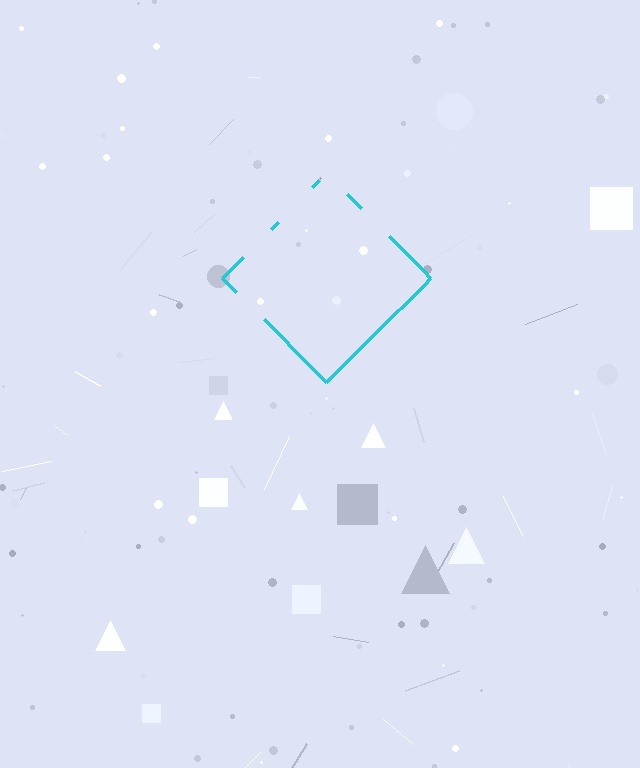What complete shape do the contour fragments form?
The contour fragments form a diamond.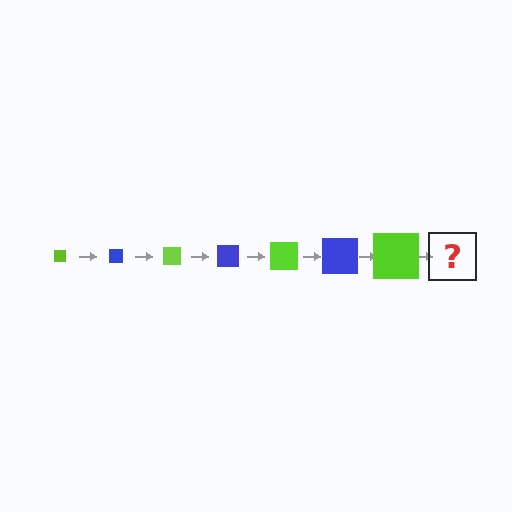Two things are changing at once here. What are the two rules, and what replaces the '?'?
The two rules are that the square grows larger each step and the color cycles through lime and blue. The '?' should be a blue square, larger than the previous one.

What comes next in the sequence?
The next element should be a blue square, larger than the previous one.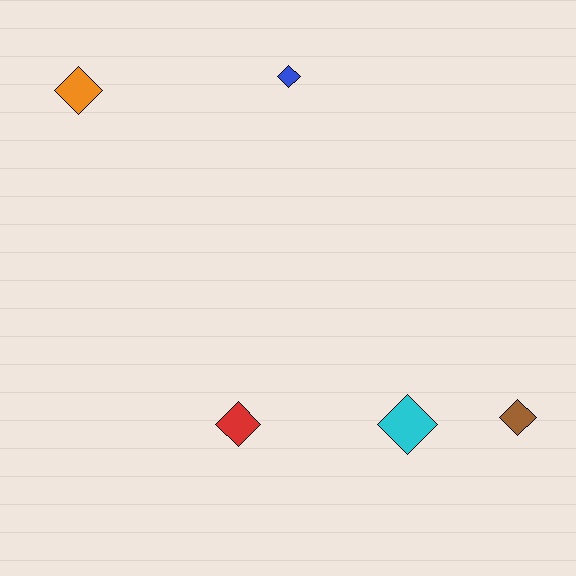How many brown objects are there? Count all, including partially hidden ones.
There is 1 brown object.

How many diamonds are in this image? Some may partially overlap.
There are 5 diamonds.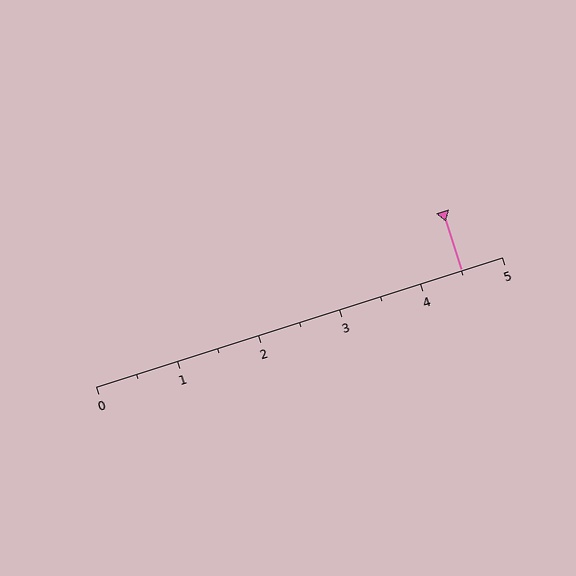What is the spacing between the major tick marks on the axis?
The major ticks are spaced 1 apart.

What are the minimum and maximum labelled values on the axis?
The axis runs from 0 to 5.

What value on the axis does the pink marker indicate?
The marker indicates approximately 4.5.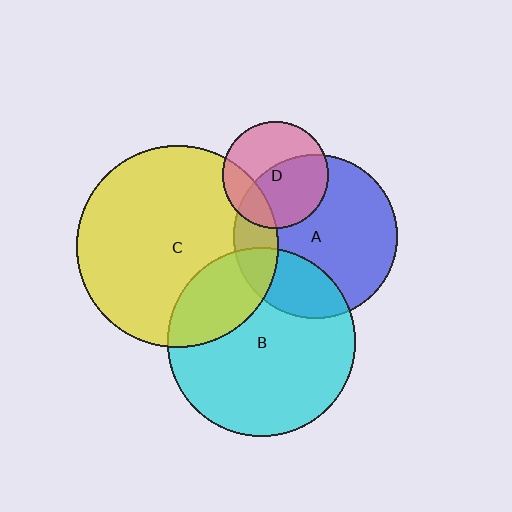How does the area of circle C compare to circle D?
Approximately 3.6 times.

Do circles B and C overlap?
Yes.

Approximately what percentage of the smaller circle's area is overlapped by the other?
Approximately 25%.